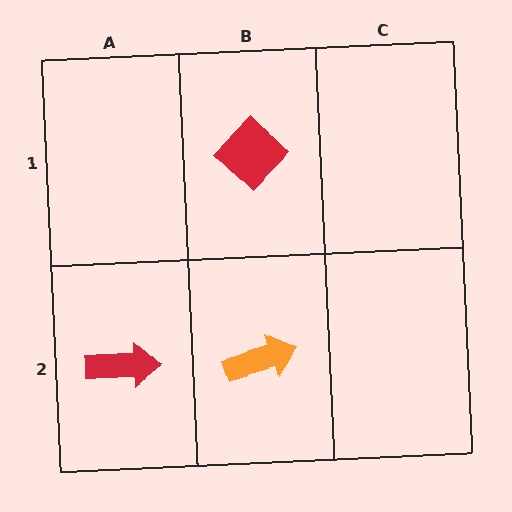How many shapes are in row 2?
2 shapes.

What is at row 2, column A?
A red arrow.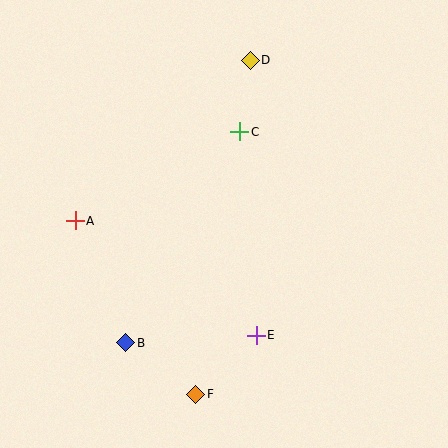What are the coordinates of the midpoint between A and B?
The midpoint between A and B is at (100, 282).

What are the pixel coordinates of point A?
Point A is at (75, 221).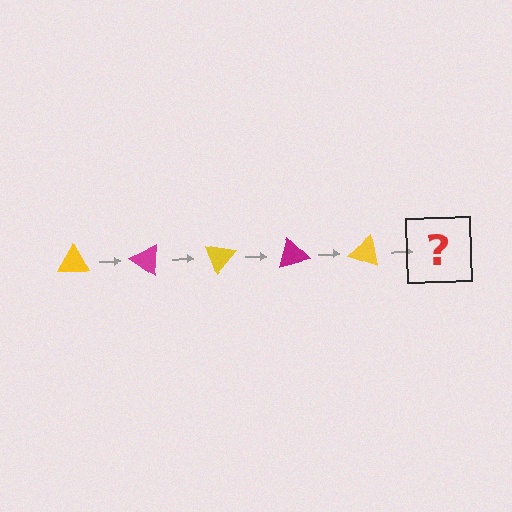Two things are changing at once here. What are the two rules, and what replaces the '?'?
The two rules are that it rotates 35 degrees each step and the color cycles through yellow and magenta. The '?' should be a magenta triangle, rotated 175 degrees from the start.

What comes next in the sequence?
The next element should be a magenta triangle, rotated 175 degrees from the start.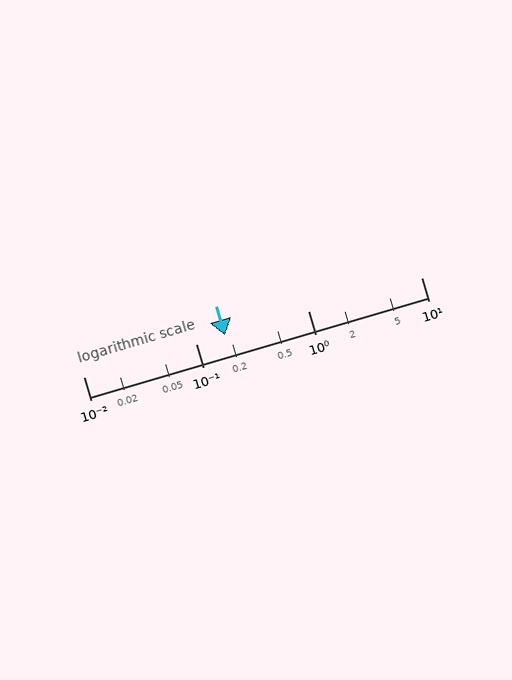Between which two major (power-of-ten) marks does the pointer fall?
The pointer is between 0.1 and 1.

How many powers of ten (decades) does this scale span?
The scale spans 3 decades, from 0.01 to 10.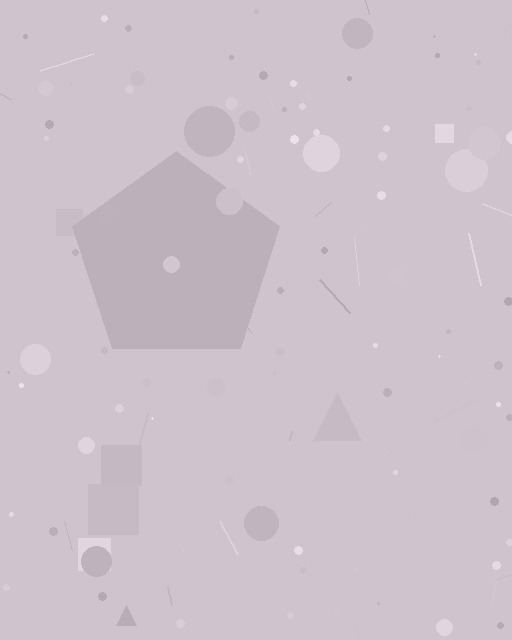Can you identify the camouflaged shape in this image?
The camouflaged shape is a pentagon.